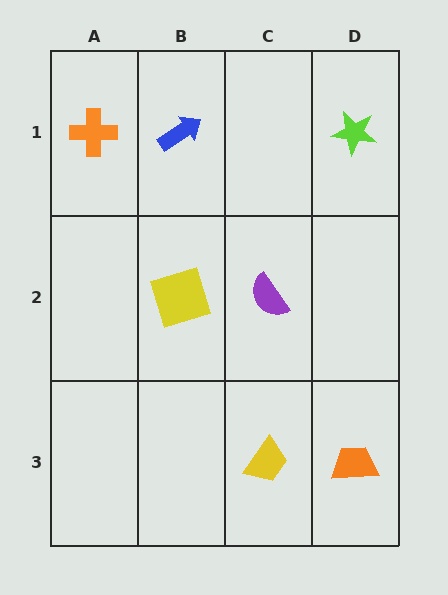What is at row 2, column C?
A purple semicircle.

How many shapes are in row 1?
3 shapes.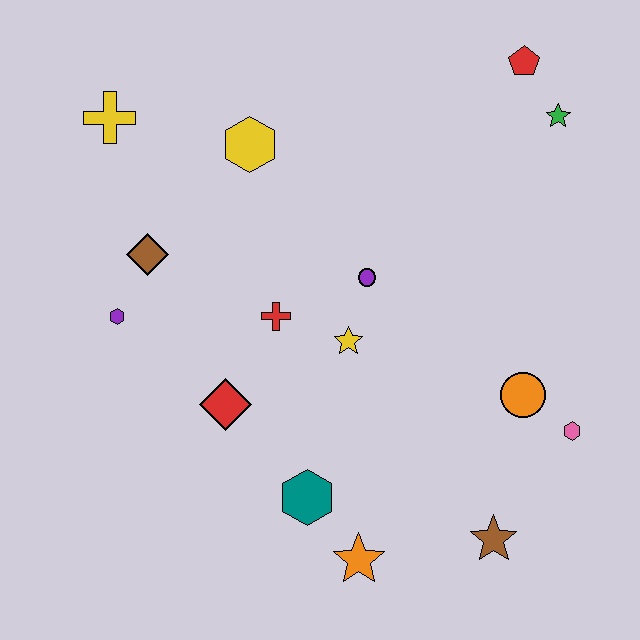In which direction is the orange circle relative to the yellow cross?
The orange circle is to the right of the yellow cross.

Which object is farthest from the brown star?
The yellow cross is farthest from the brown star.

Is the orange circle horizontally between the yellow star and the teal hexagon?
No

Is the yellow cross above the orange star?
Yes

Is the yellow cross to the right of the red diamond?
No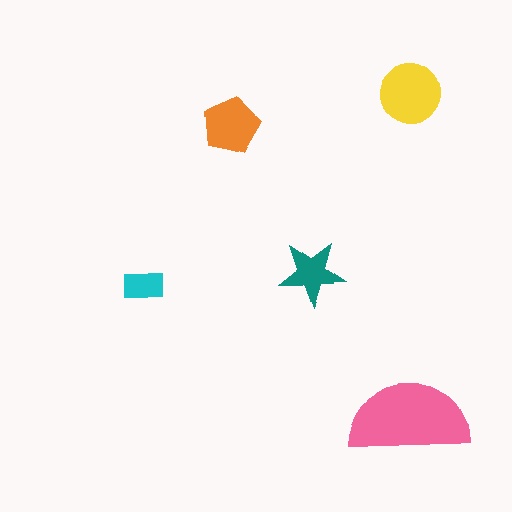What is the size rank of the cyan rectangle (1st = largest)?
5th.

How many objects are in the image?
There are 5 objects in the image.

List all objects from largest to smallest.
The pink semicircle, the yellow circle, the orange pentagon, the teal star, the cyan rectangle.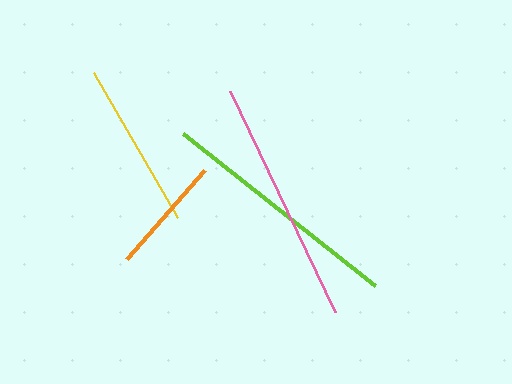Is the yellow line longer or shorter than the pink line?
The pink line is longer than the yellow line.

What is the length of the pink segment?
The pink segment is approximately 245 pixels long.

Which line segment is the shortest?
The orange line is the shortest at approximately 118 pixels.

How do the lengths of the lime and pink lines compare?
The lime and pink lines are approximately the same length.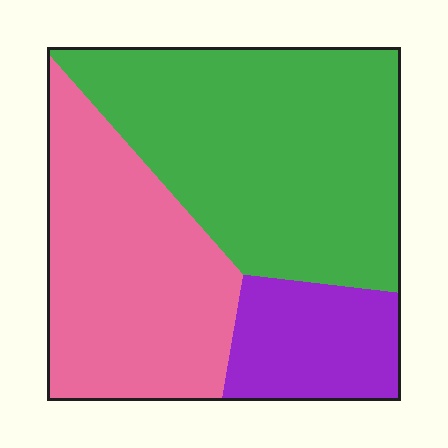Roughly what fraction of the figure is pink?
Pink takes up about three eighths (3/8) of the figure.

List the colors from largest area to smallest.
From largest to smallest: green, pink, purple.